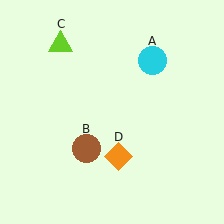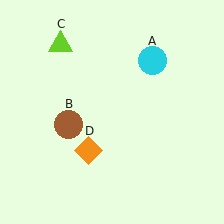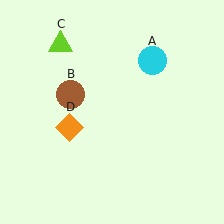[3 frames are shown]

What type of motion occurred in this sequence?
The brown circle (object B), orange diamond (object D) rotated clockwise around the center of the scene.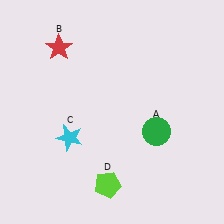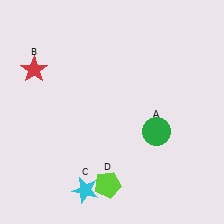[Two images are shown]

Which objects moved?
The objects that moved are: the red star (B), the cyan star (C).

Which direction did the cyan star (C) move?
The cyan star (C) moved down.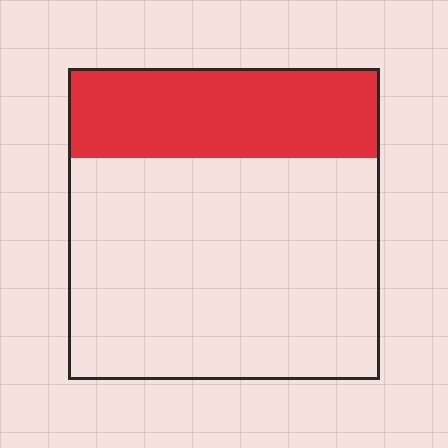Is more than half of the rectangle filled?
No.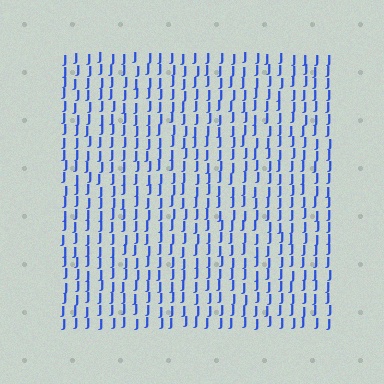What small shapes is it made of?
It is made of small letter J's.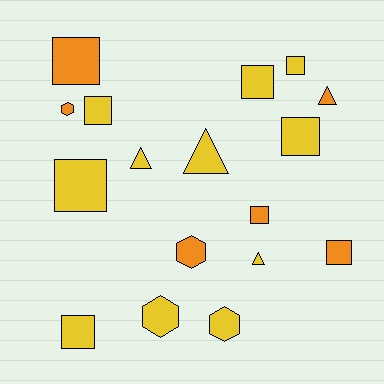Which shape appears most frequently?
Square, with 9 objects.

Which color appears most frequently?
Yellow, with 11 objects.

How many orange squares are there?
There are 3 orange squares.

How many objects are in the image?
There are 17 objects.